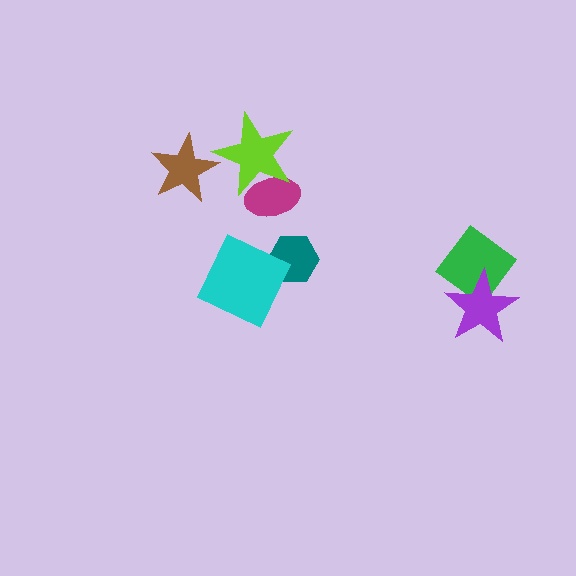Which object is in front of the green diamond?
The purple star is in front of the green diamond.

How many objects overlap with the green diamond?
1 object overlaps with the green diamond.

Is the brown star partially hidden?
No, no other shape covers it.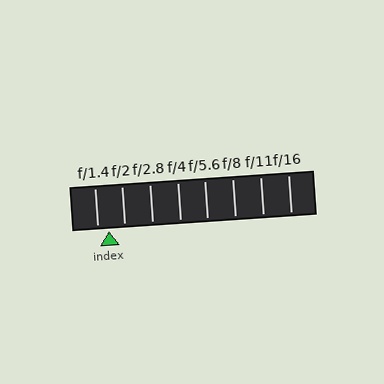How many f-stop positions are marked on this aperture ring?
There are 8 f-stop positions marked.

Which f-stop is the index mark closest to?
The index mark is closest to f/1.4.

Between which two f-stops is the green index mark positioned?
The index mark is between f/1.4 and f/2.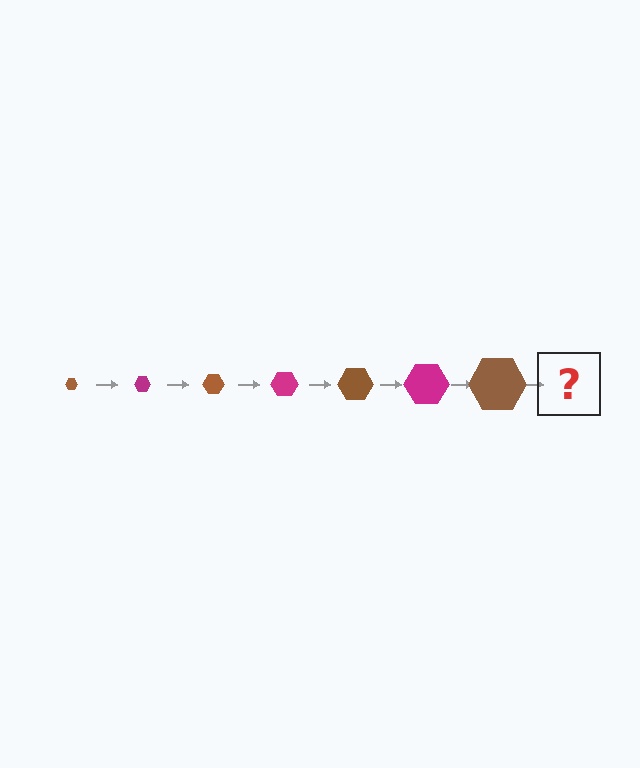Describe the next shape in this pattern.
It should be a magenta hexagon, larger than the previous one.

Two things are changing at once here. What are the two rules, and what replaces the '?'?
The two rules are that the hexagon grows larger each step and the color cycles through brown and magenta. The '?' should be a magenta hexagon, larger than the previous one.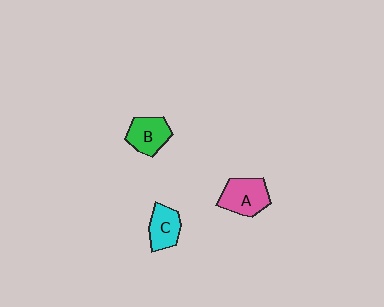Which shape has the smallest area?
Shape C (cyan).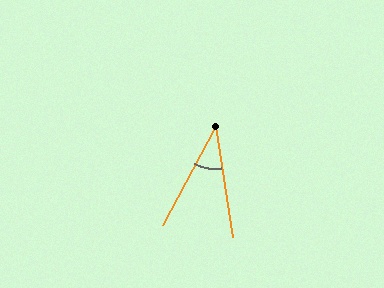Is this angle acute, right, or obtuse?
It is acute.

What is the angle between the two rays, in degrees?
Approximately 37 degrees.